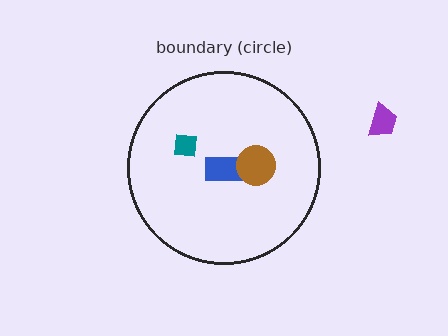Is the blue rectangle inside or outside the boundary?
Inside.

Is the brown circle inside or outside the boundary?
Inside.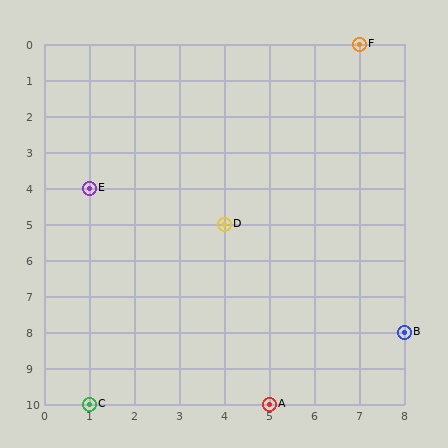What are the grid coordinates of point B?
Point B is at grid coordinates (8, 8).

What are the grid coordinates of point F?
Point F is at grid coordinates (7, 0).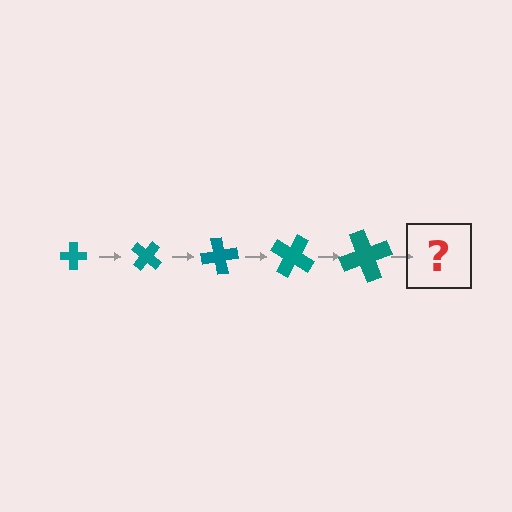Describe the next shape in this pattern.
It should be a cross, larger than the previous one and rotated 200 degrees from the start.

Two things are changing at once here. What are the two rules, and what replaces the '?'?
The two rules are that the cross grows larger each step and it rotates 40 degrees each step. The '?' should be a cross, larger than the previous one and rotated 200 degrees from the start.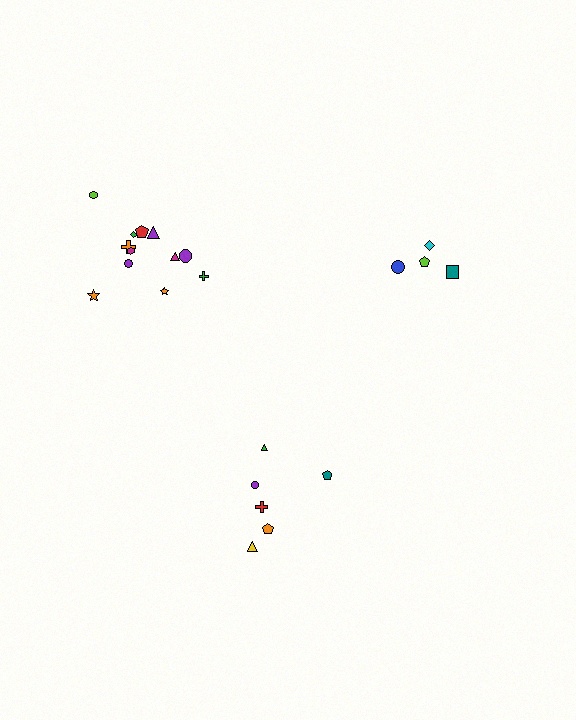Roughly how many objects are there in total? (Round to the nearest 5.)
Roughly 20 objects in total.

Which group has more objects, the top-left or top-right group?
The top-left group.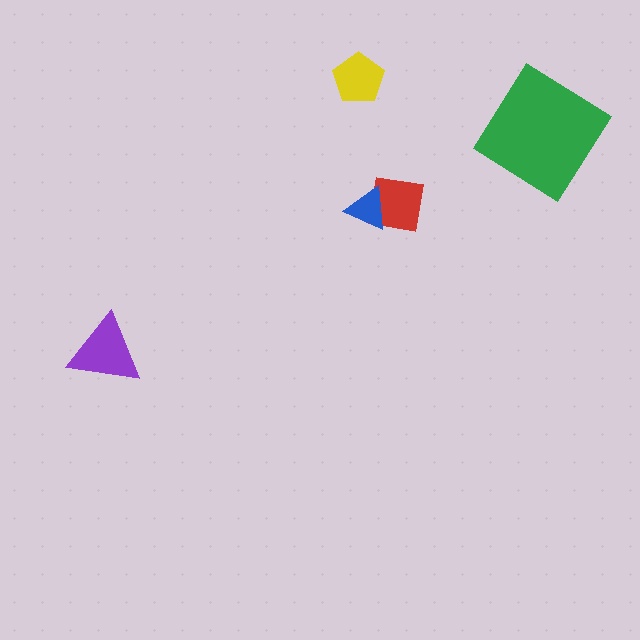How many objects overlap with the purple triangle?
0 objects overlap with the purple triangle.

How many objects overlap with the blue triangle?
1 object overlaps with the blue triangle.